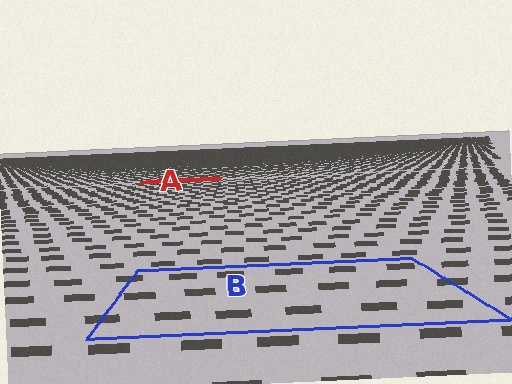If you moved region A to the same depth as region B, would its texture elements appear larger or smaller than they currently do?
They would appear larger. At a closer depth, the same texture elements are projected at a bigger on-screen size.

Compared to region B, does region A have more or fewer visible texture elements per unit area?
Region A has more texture elements per unit area — they are packed more densely because it is farther away.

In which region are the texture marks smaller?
The texture marks are smaller in region A, because it is farther away.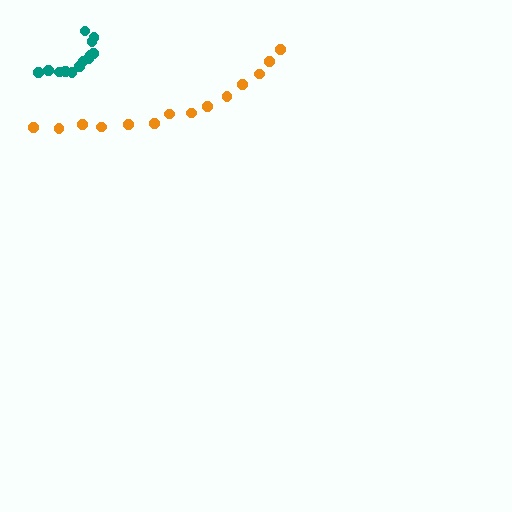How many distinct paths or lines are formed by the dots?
There are 2 distinct paths.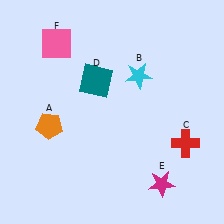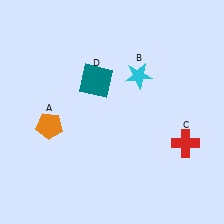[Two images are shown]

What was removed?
The magenta star (E), the pink square (F) were removed in Image 2.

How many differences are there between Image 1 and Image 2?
There are 2 differences between the two images.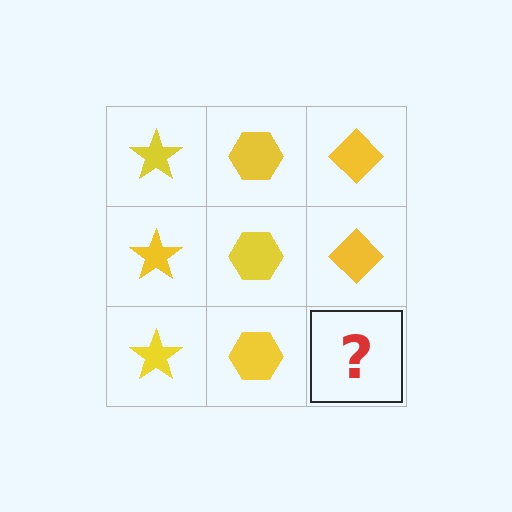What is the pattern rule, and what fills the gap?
The rule is that each column has a consistent shape. The gap should be filled with a yellow diamond.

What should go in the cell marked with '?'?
The missing cell should contain a yellow diamond.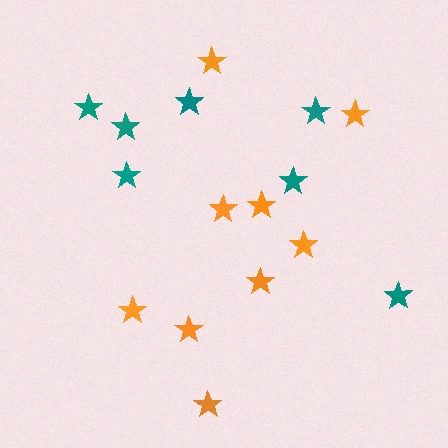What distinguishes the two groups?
There are 2 groups: one group of teal stars (7) and one group of orange stars (9).